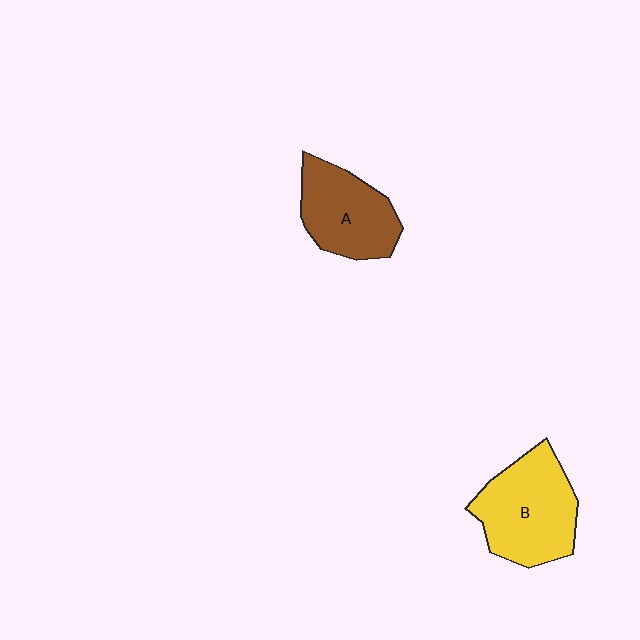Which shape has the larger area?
Shape B (yellow).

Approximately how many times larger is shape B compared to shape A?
Approximately 1.2 times.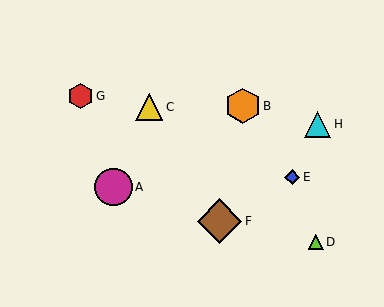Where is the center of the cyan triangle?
The center of the cyan triangle is at (318, 124).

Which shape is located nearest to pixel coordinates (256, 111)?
The orange hexagon (labeled B) at (243, 106) is nearest to that location.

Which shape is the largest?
The brown diamond (labeled F) is the largest.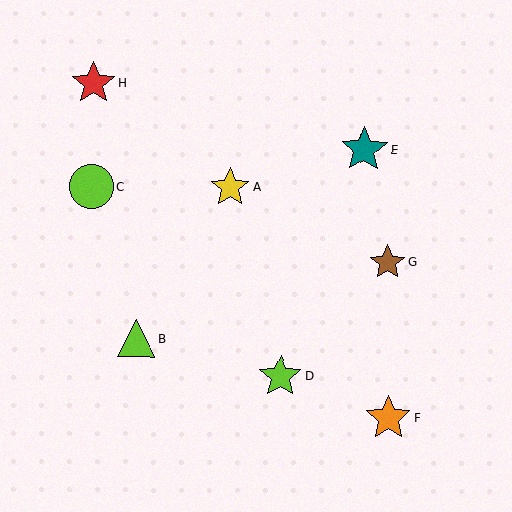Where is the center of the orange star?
The center of the orange star is at (389, 418).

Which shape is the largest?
The teal star (labeled E) is the largest.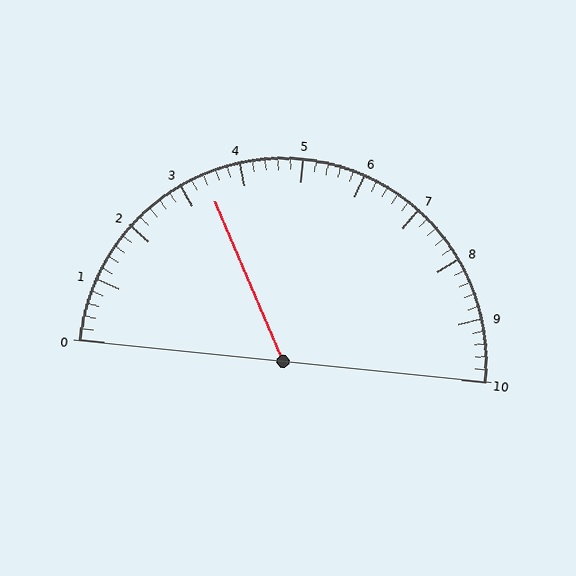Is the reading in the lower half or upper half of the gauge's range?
The reading is in the lower half of the range (0 to 10).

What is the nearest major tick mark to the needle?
The nearest major tick mark is 3.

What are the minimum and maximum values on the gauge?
The gauge ranges from 0 to 10.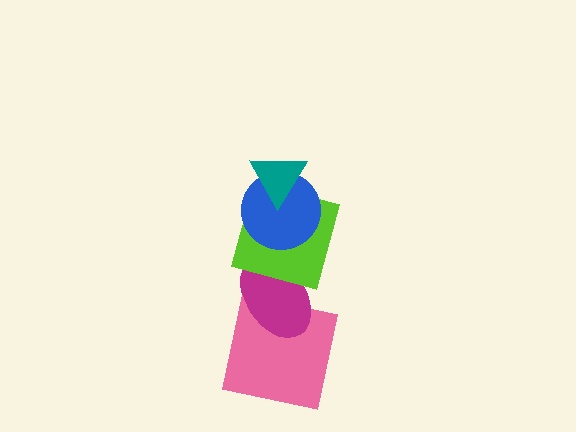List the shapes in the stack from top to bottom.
From top to bottom: the teal triangle, the blue circle, the lime square, the magenta ellipse, the pink square.